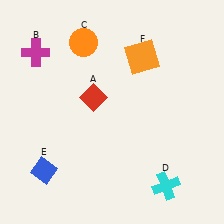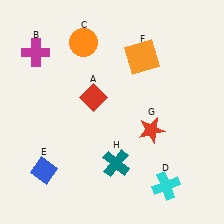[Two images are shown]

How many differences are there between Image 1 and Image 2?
There are 2 differences between the two images.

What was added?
A red star (G), a teal cross (H) were added in Image 2.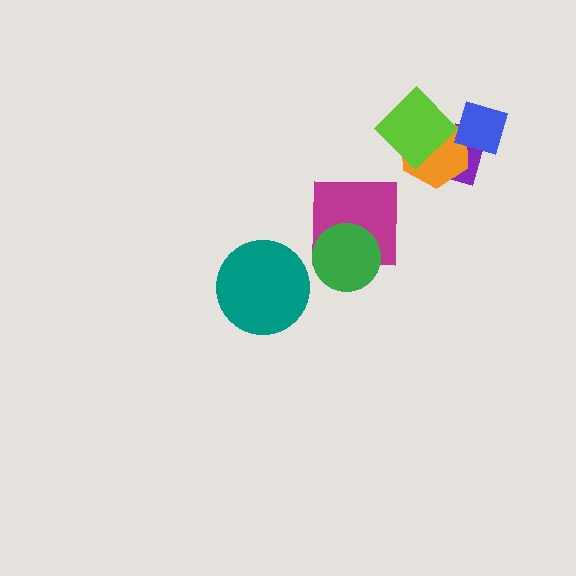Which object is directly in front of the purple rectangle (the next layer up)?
The orange hexagon is directly in front of the purple rectangle.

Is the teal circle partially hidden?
No, no other shape covers it.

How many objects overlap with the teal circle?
0 objects overlap with the teal circle.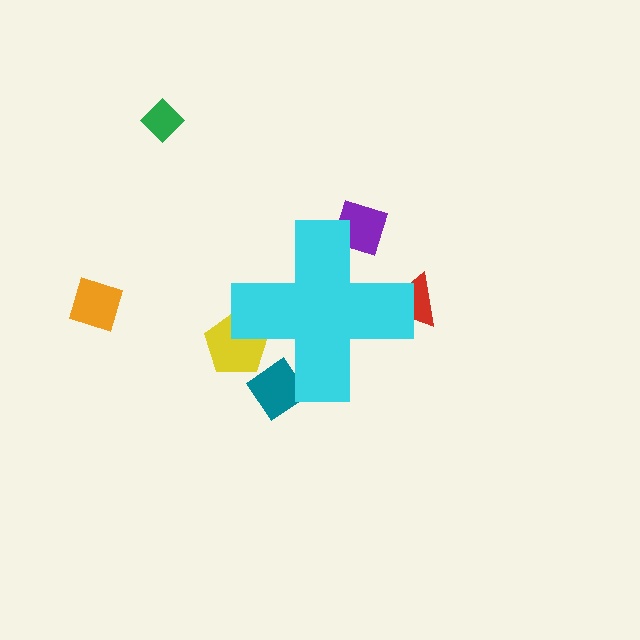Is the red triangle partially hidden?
Yes, the red triangle is partially hidden behind the cyan cross.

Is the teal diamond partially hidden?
Yes, the teal diamond is partially hidden behind the cyan cross.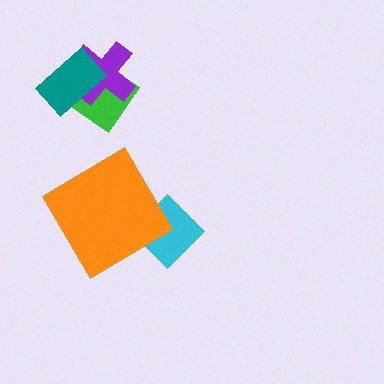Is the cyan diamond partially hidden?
Yes, it is partially covered by another shape.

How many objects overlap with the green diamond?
2 objects overlap with the green diamond.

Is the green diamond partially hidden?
Yes, it is partially covered by another shape.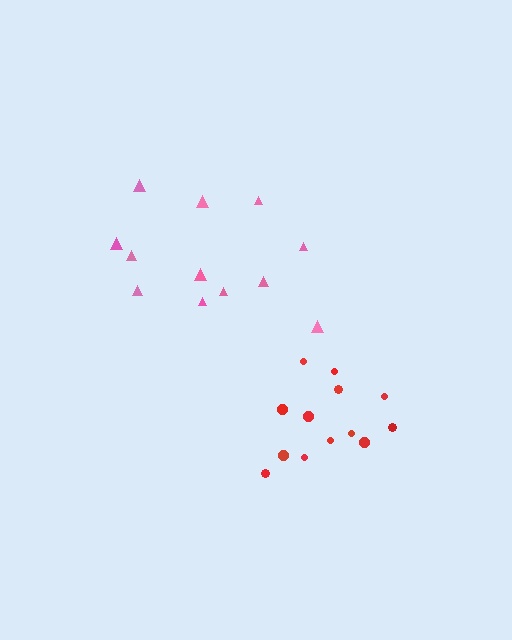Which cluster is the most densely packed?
Red.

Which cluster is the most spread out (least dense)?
Pink.